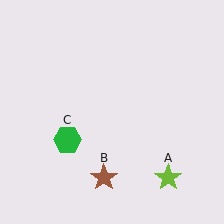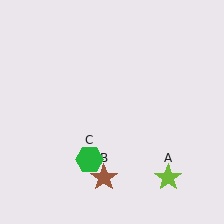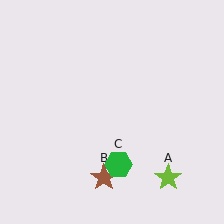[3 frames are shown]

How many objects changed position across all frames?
1 object changed position: green hexagon (object C).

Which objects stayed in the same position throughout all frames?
Lime star (object A) and brown star (object B) remained stationary.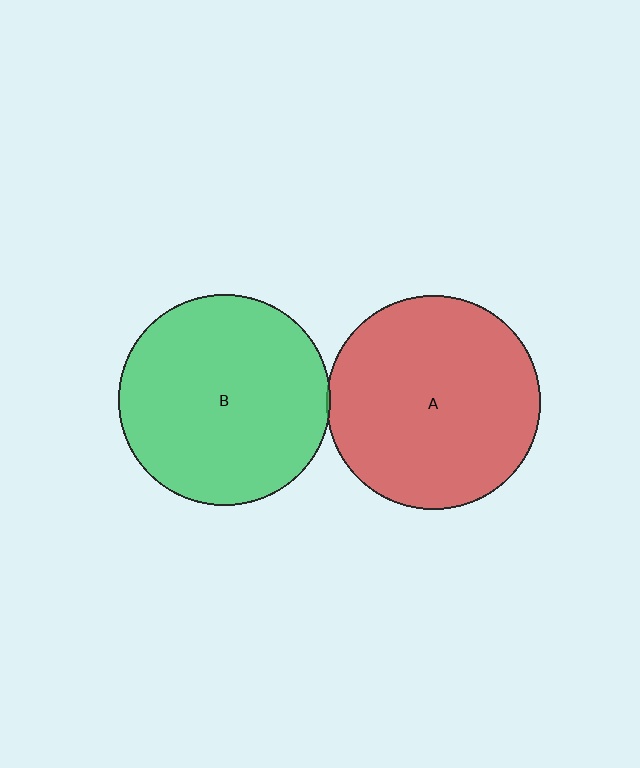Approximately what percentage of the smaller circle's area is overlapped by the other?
Approximately 5%.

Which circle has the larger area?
Circle A (red).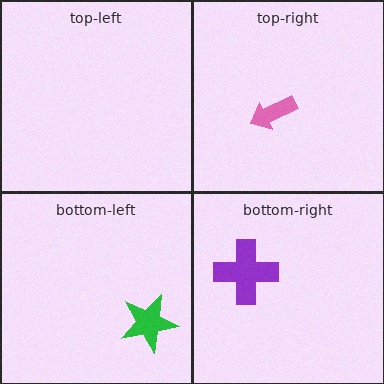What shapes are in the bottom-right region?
The purple cross.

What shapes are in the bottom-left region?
The green star.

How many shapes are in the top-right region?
1.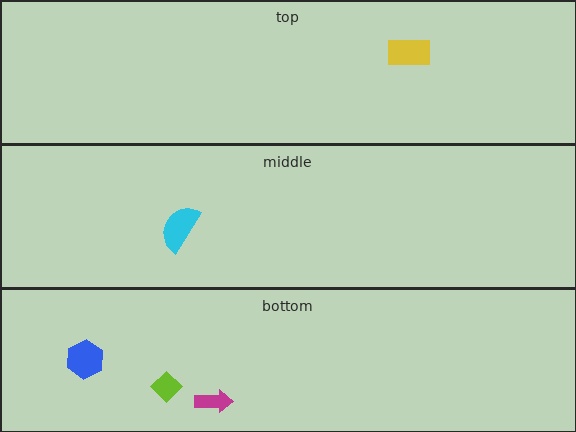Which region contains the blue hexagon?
The bottom region.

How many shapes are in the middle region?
1.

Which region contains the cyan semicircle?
The middle region.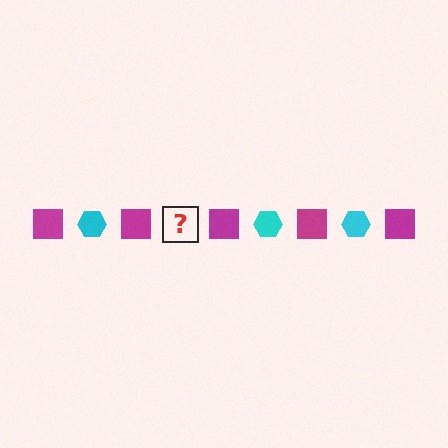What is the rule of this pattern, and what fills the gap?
The rule is that the pattern alternates between magenta square and cyan hexagon. The gap should be filled with a cyan hexagon.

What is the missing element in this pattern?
The missing element is a cyan hexagon.